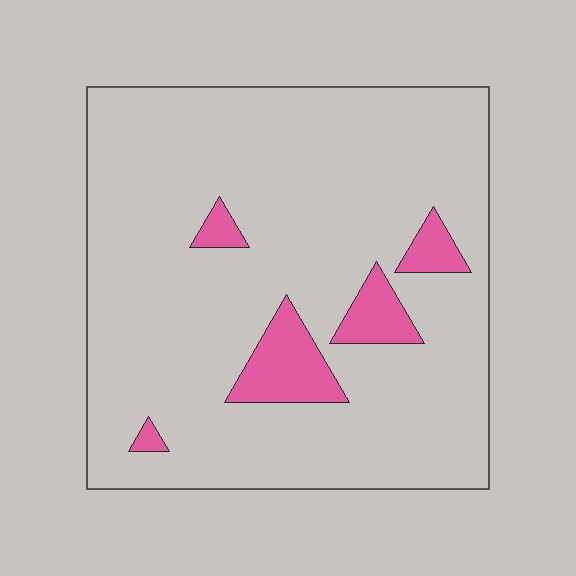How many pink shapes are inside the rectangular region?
5.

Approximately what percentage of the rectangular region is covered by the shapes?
Approximately 10%.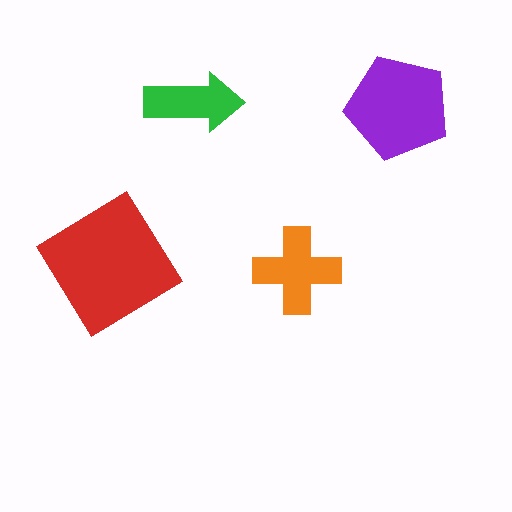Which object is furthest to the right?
The purple pentagon is rightmost.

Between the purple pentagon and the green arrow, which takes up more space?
The purple pentagon.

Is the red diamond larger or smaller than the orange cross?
Larger.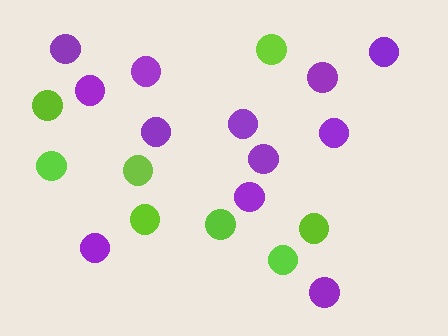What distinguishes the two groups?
There are 2 groups: one group of purple circles (12) and one group of lime circles (8).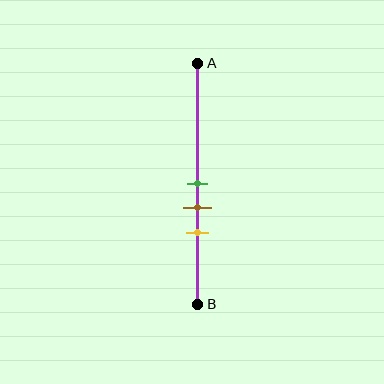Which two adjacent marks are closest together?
The green and brown marks are the closest adjacent pair.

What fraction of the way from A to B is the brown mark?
The brown mark is approximately 60% (0.6) of the way from A to B.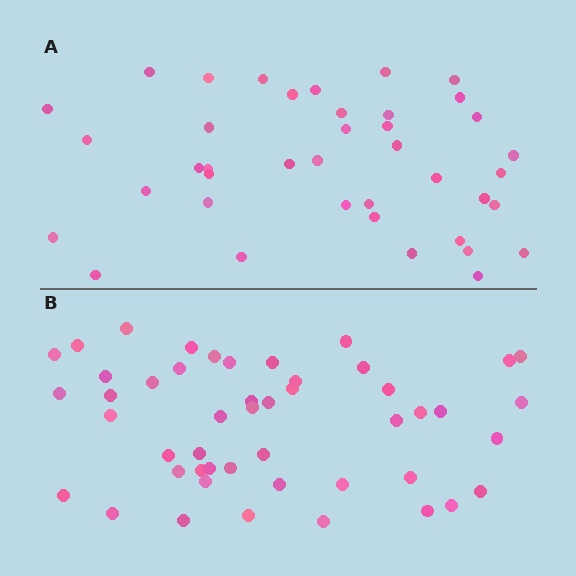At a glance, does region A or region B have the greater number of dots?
Region B (the bottom region) has more dots.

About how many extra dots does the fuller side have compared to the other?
Region B has roughly 8 or so more dots than region A.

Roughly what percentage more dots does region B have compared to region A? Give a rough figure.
About 20% more.